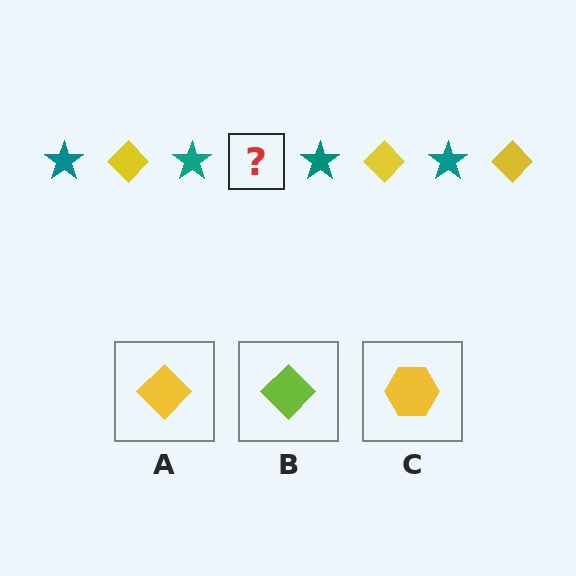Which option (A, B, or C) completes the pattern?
A.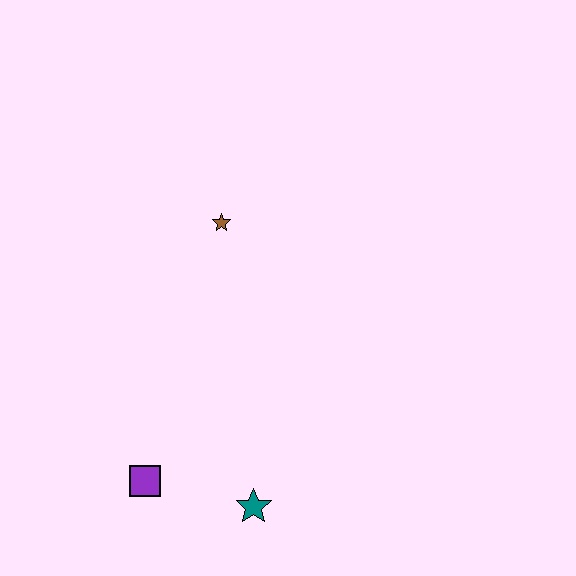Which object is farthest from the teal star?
The brown star is farthest from the teal star.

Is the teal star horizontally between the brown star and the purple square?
No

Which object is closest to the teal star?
The purple square is closest to the teal star.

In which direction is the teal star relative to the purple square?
The teal star is to the right of the purple square.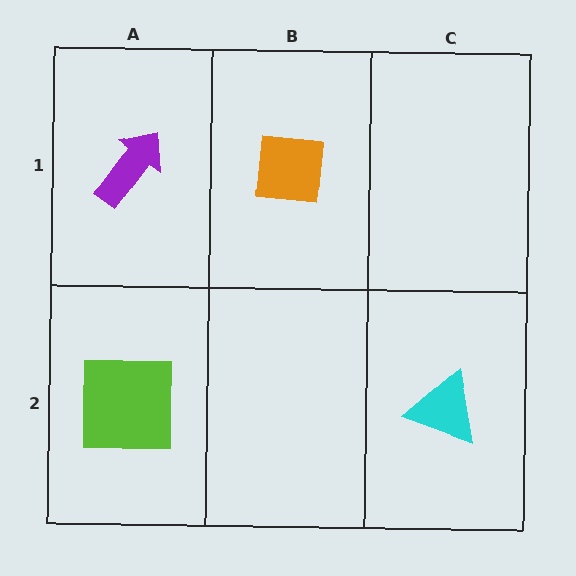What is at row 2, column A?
A lime square.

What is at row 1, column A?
A purple arrow.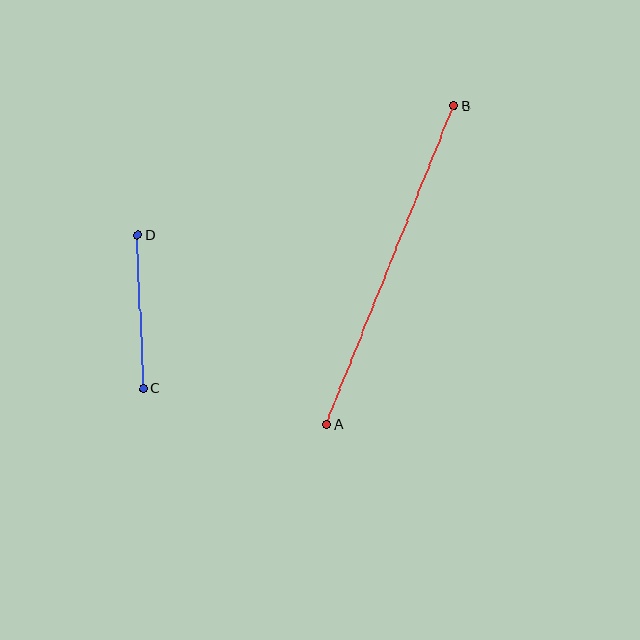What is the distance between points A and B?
The distance is approximately 344 pixels.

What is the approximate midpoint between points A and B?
The midpoint is at approximately (390, 265) pixels.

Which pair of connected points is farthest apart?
Points A and B are farthest apart.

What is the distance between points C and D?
The distance is approximately 154 pixels.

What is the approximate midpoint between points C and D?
The midpoint is at approximately (141, 312) pixels.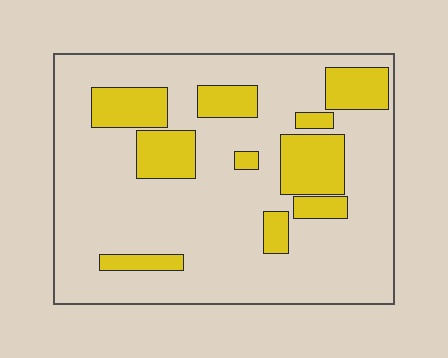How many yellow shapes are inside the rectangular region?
10.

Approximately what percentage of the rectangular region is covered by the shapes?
Approximately 25%.